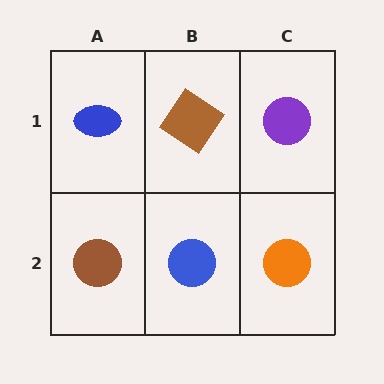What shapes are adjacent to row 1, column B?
A blue circle (row 2, column B), a blue ellipse (row 1, column A), a purple circle (row 1, column C).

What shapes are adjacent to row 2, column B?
A brown diamond (row 1, column B), a brown circle (row 2, column A), an orange circle (row 2, column C).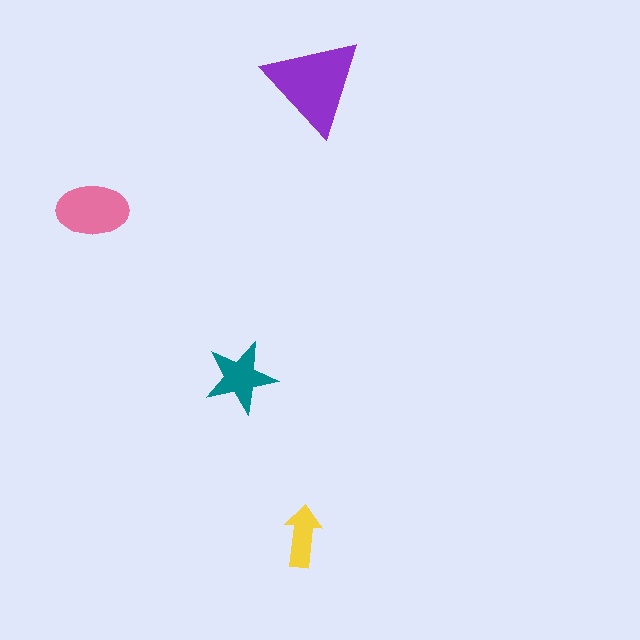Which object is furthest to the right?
The purple triangle is rightmost.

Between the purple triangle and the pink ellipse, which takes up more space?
The purple triangle.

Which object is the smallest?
The yellow arrow.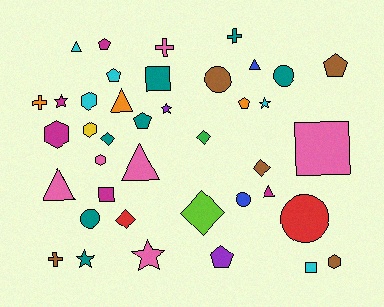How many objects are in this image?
There are 40 objects.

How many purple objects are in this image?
There are 2 purple objects.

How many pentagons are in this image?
There are 6 pentagons.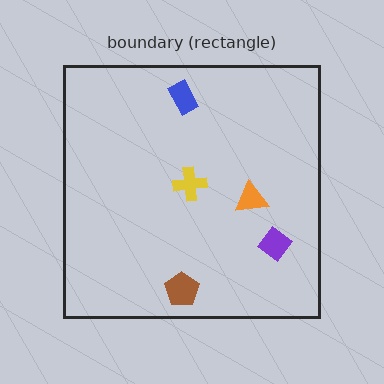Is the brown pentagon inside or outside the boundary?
Inside.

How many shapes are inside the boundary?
5 inside, 0 outside.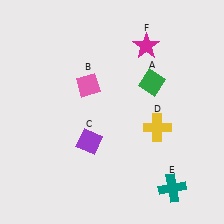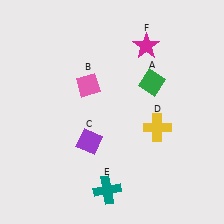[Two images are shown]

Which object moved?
The teal cross (E) moved left.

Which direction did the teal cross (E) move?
The teal cross (E) moved left.